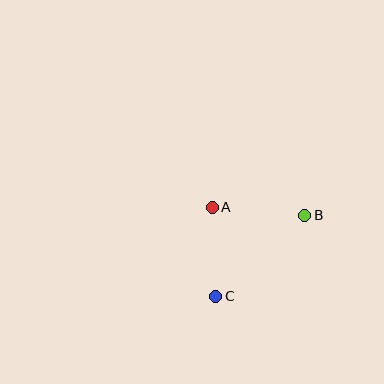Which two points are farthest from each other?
Points B and C are farthest from each other.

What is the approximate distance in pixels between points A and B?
The distance between A and B is approximately 93 pixels.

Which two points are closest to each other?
Points A and C are closest to each other.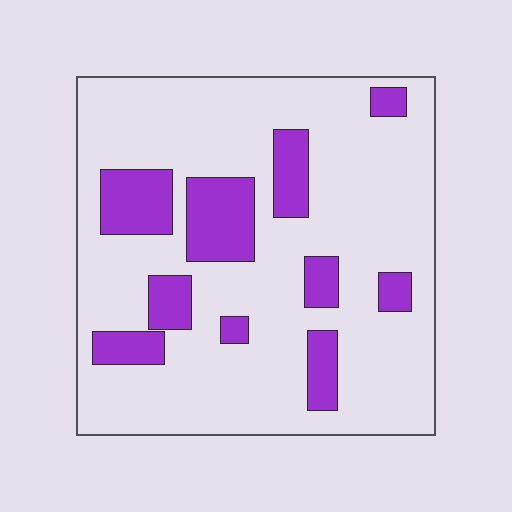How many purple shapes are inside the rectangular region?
10.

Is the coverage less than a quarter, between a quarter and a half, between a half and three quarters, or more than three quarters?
Less than a quarter.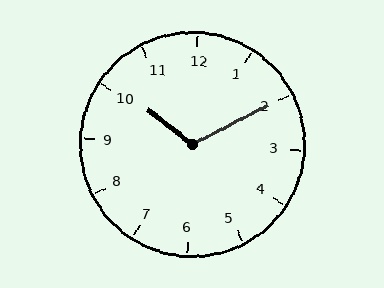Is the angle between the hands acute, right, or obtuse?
It is obtuse.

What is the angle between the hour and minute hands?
Approximately 115 degrees.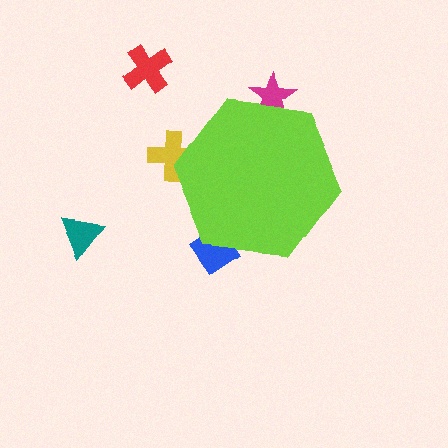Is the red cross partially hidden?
No, the red cross is fully visible.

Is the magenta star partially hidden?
Yes, the magenta star is partially hidden behind the lime hexagon.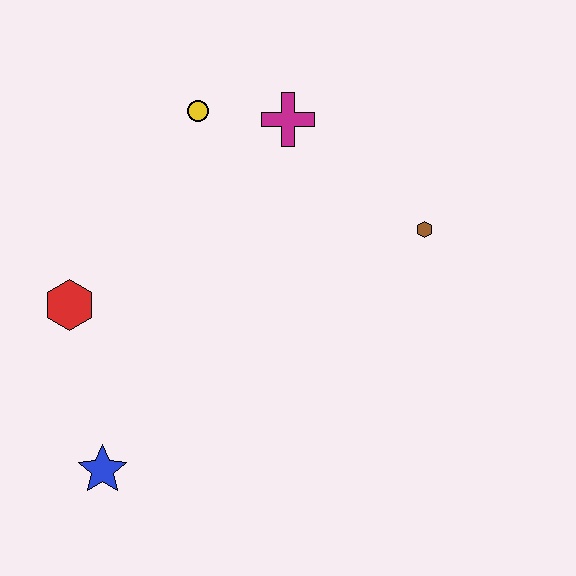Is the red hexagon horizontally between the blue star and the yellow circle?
No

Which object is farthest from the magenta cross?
The blue star is farthest from the magenta cross.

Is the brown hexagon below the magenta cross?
Yes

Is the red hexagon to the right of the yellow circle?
No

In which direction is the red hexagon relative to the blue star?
The red hexagon is above the blue star.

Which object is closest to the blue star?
The red hexagon is closest to the blue star.